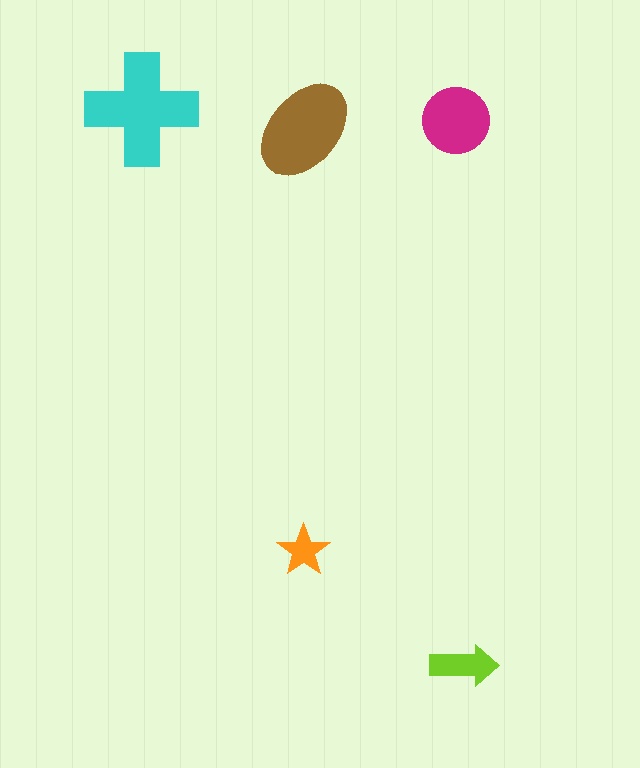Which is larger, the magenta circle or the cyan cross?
The cyan cross.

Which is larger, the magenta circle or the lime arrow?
The magenta circle.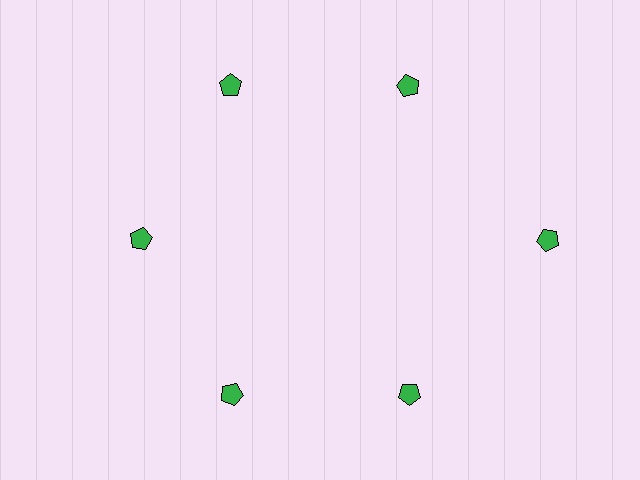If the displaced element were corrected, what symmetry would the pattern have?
It would have 6-fold rotational symmetry — the pattern would map onto itself every 60 degrees.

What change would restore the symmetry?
The symmetry would be restored by moving it inward, back onto the ring so that all 6 pentagons sit at equal angles and equal distance from the center.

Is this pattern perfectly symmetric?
No. The 6 green pentagons are arranged in a ring, but one element near the 3 o'clock position is pushed outward from the center, breaking the 6-fold rotational symmetry.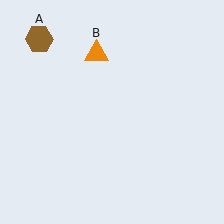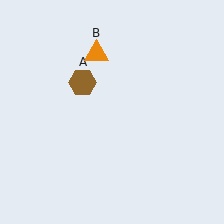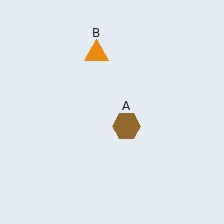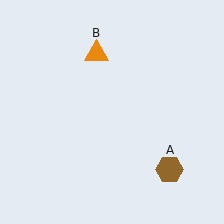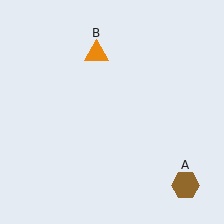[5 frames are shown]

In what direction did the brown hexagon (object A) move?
The brown hexagon (object A) moved down and to the right.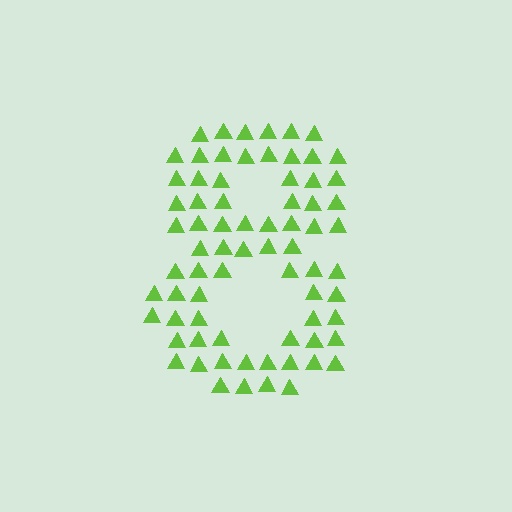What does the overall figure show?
The overall figure shows the digit 8.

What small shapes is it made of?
It is made of small triangles.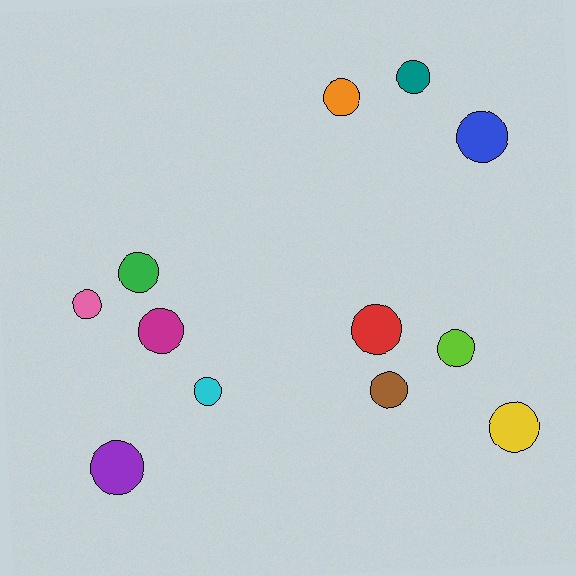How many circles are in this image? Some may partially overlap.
There are 12 circles.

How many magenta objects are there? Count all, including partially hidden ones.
There is 1 magenta object.